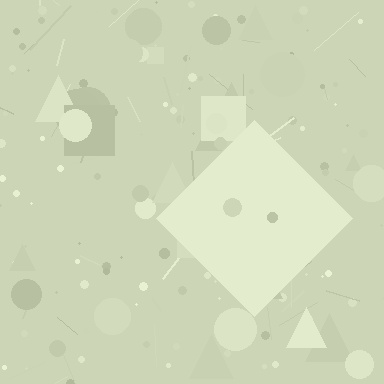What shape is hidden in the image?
A diamond is hidden in the image.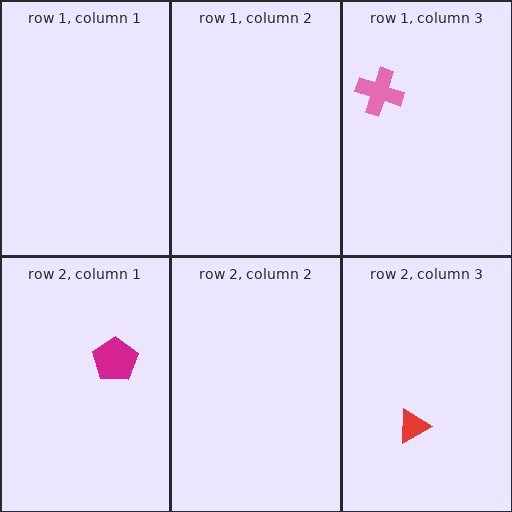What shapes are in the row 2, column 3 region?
The red triangle.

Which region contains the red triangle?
The row 2, column 3 region.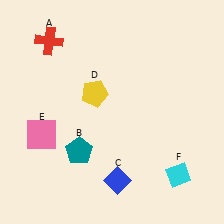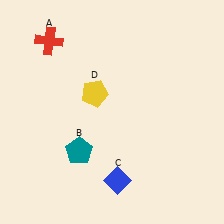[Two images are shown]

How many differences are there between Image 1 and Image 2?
There are 2 differences between the two images.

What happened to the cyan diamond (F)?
The cyan diamond (F) was removed in Image 2. It was in the bottom-right area of Image 1.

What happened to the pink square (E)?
The pink square (E) was removed in Image 2. It was in the bottom-left area of Image 1.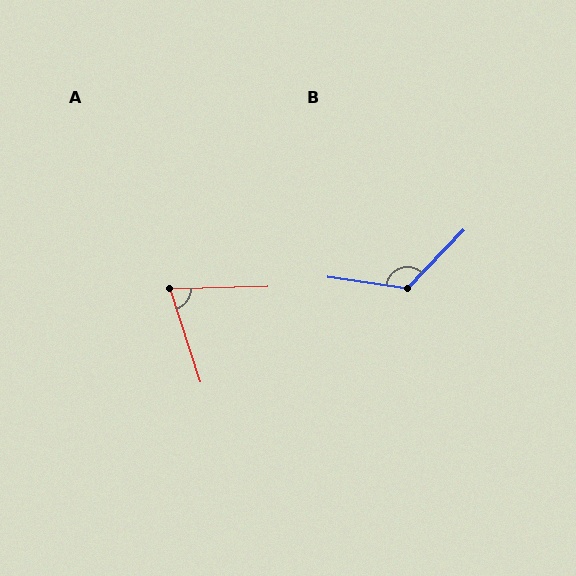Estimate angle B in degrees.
Approximately 126 degrees.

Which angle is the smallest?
A, at approximately 73 degrees.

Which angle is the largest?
B, at approximately 126 degrees.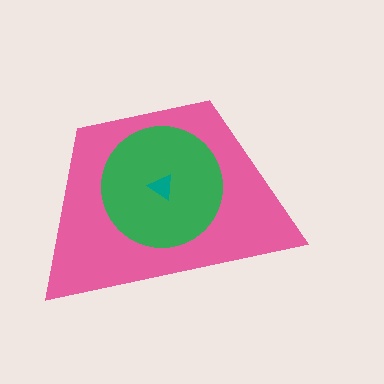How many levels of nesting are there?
3.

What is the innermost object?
The teal triangle.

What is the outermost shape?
The pink trapezoid.